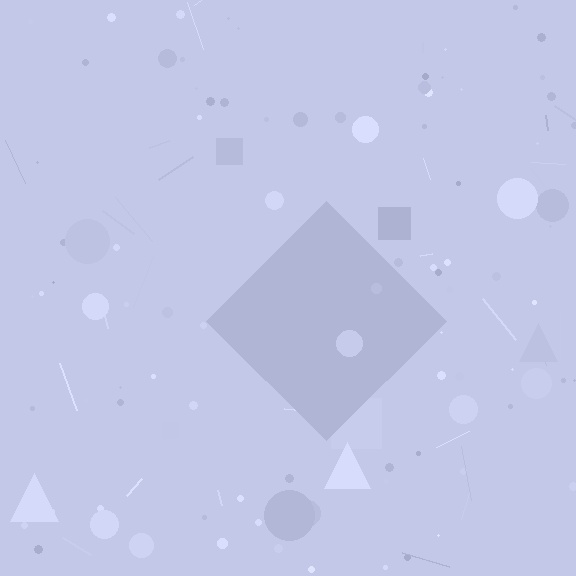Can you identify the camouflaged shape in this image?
The camouflaged shape is a diamond.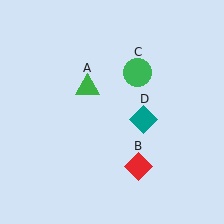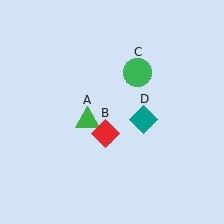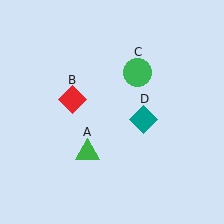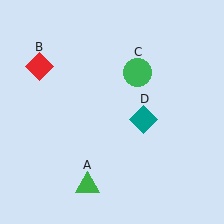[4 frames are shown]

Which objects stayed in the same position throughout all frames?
Green circle (object C) and teal diamond (object D) remained stationary.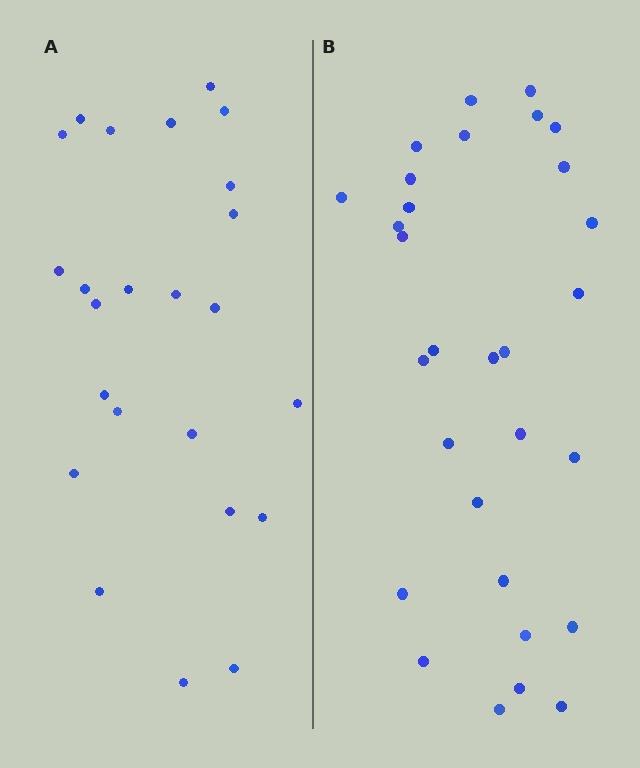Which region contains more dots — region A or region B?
Region B (the right region) has more dots.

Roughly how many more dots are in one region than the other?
Region B has about 6 more dots than region A.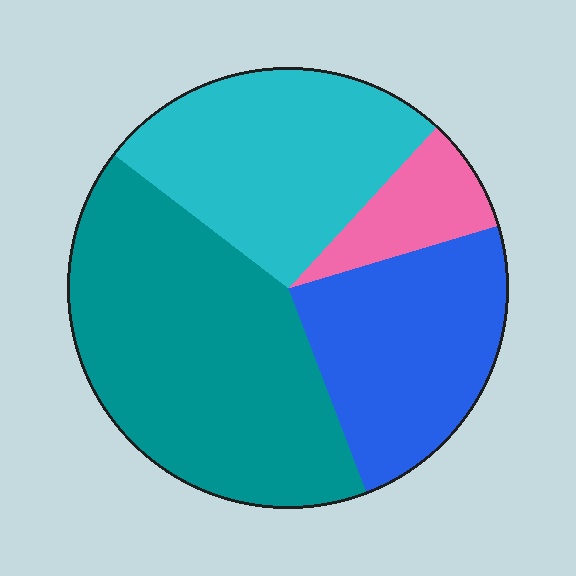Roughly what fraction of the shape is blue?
Blue covers 24% of the shape.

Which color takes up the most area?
Teal, at roughly 40%.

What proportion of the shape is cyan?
Cyan covers about 25% of the shape.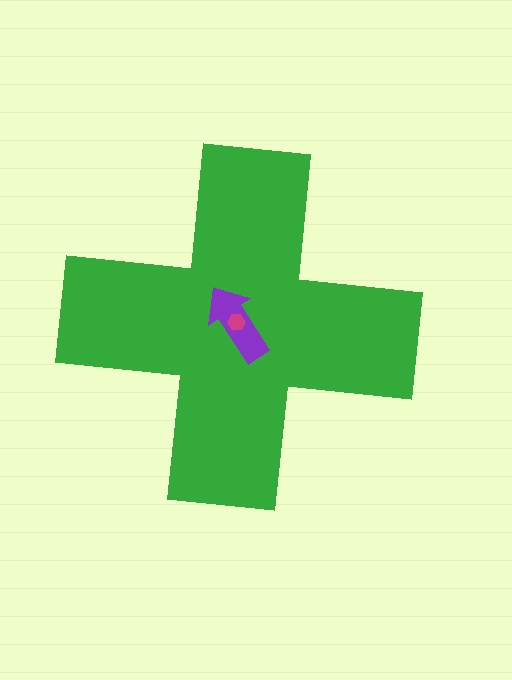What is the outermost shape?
The green cross.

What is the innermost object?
The magenta hexagon.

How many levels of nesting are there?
3.